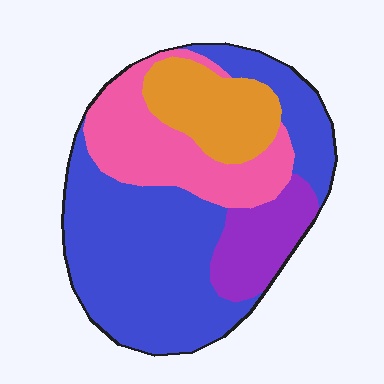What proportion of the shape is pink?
Pink covers 22% of the shape.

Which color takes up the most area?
Blue, at roughly 50%.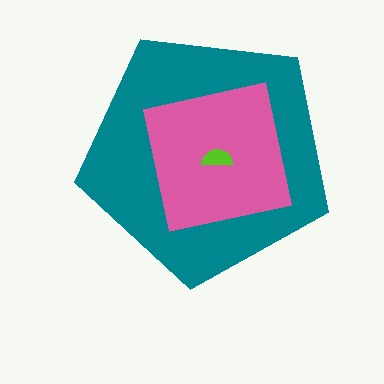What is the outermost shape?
The teal pentagon.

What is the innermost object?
The lime semicircle.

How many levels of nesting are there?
3.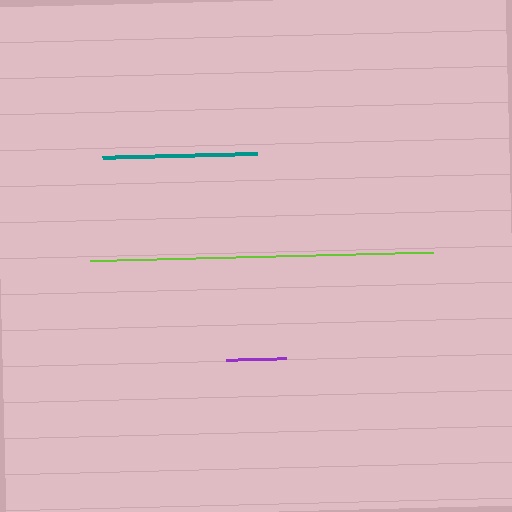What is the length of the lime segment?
The lime segment is approximately 343 pixels long.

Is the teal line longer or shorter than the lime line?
The lime line is longer than the teal line.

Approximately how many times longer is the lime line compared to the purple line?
The lime line is approximately 5.6 times the length of the purple line.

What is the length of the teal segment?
The teal segment is approximately 155 pixels long.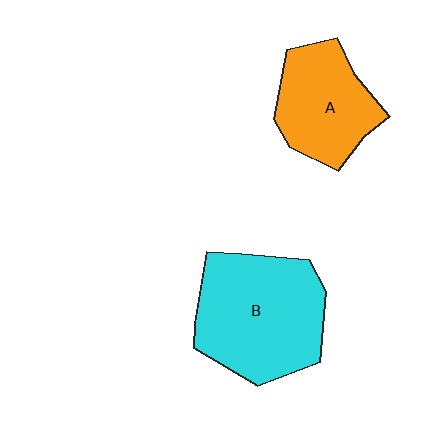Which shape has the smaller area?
Shape A (orange).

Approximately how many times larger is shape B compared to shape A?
Approximately 1.5 times.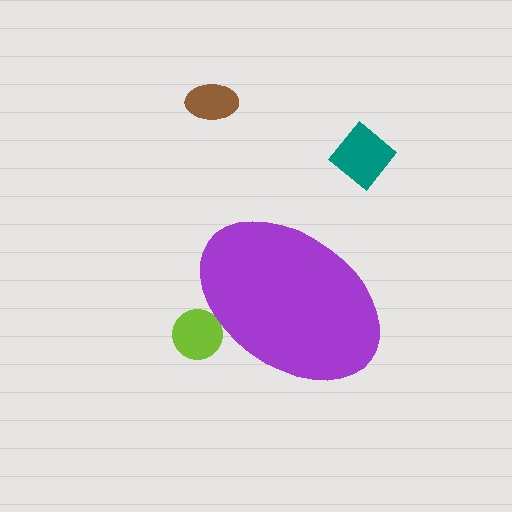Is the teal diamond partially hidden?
No, the teal diamond is fully visible.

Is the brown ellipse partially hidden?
No, the brown ellipse is fully visible.